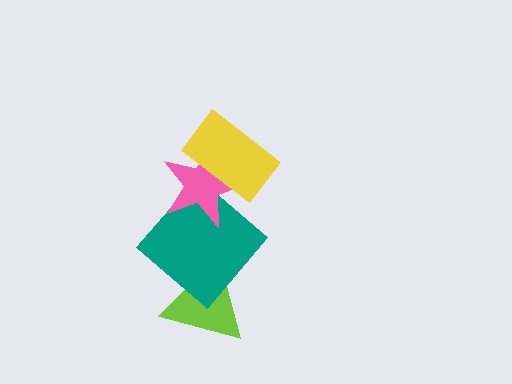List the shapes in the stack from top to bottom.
From top to bottom: the yellow rectangle, the pink star, the teal diamond, the lime triangle.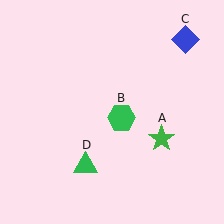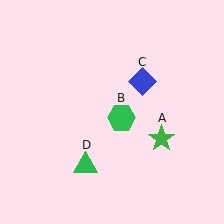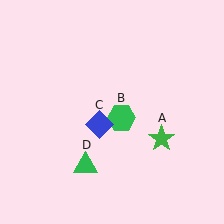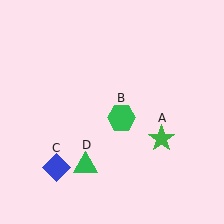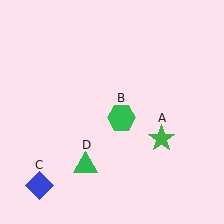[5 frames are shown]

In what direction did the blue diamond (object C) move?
The blue diamond (object C) moved down and to the left.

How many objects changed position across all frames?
1 object changed position: blue diamond (object C).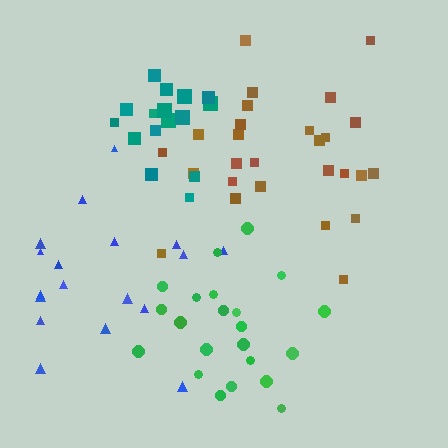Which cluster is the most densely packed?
Teal.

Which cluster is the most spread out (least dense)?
Blue.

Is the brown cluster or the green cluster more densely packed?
Brown.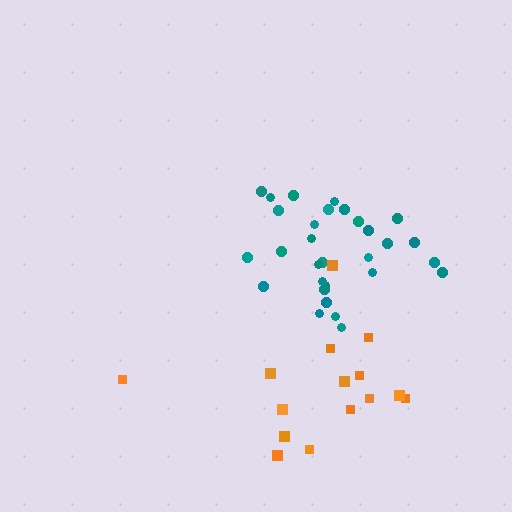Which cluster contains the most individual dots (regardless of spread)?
Teal (30).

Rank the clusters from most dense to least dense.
teal, orange.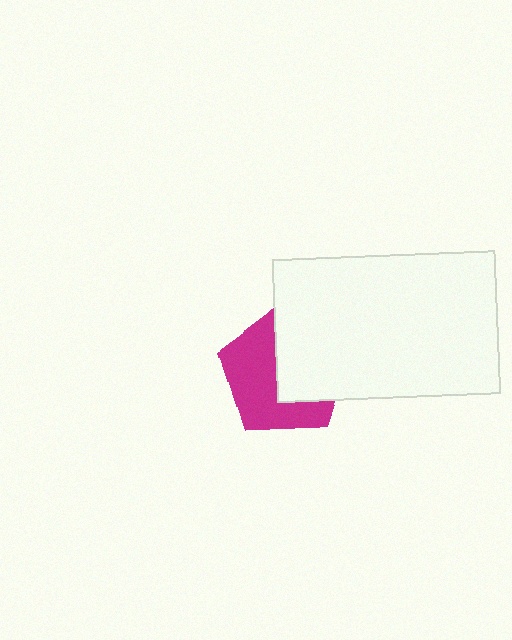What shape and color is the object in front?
The object in front is a white rectangle.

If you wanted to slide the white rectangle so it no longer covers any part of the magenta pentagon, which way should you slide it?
Slide it right — that is the most direct way to separate the two shapes.